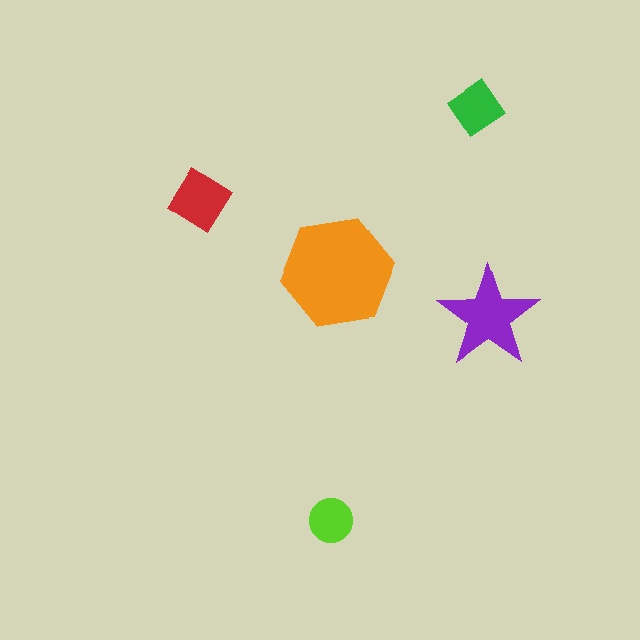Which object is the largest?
The orange hexagon.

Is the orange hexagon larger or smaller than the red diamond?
Larger.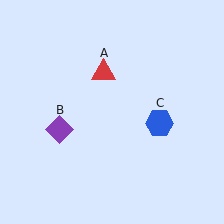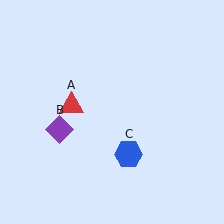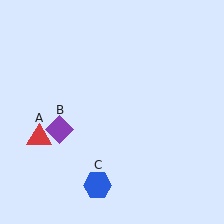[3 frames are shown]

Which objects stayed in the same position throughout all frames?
Purple diamond (object B) remained stationary.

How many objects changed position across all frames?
2 objects changed position: red triangle (object A), blue hexagon (object C).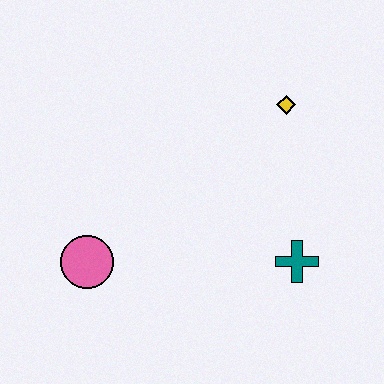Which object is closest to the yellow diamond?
The teal cross is closest to the yellow diamond.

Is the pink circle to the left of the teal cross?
Yes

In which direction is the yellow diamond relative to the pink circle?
The yellow diamond is to the right of the pink circle.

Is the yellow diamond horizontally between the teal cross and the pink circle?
Yes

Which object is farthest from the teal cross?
The pink circle is farthest from the teal cross.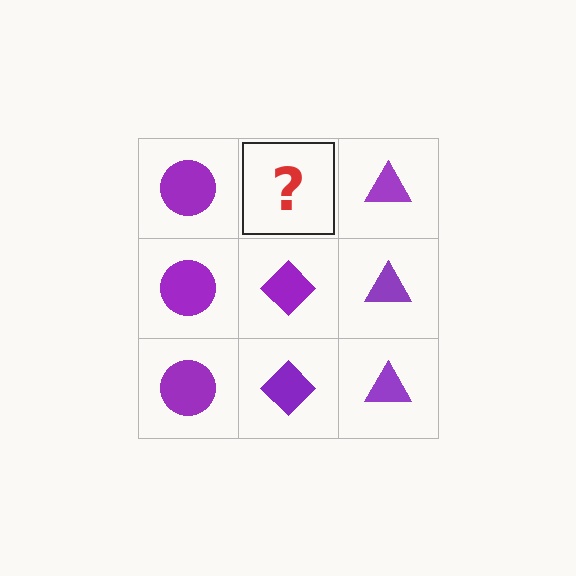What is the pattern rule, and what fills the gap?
The rule is that each column has a consistent shape. The gap should be filled with a purple diamond.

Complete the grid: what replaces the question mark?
The question mark should be replaced with a purple diamond.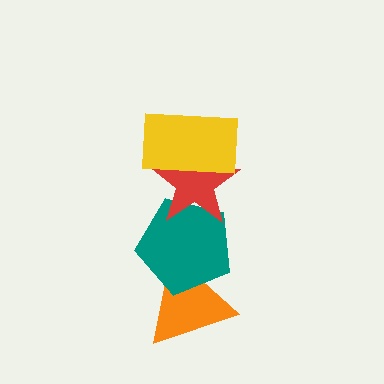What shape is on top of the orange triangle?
The teal pentagon is on top of the orange triangle.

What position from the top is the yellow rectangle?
The yellow rectangle is 1st from the top.